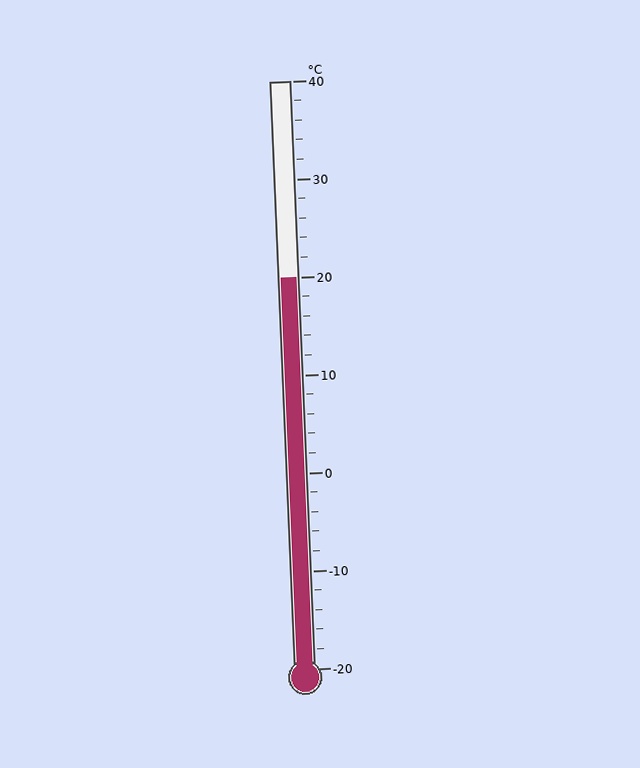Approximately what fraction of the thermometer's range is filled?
The thermometer is filled to approximately 65% of its range.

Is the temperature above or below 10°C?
The temperature is above 10°C.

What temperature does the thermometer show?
The thermometer shows approximately 20°C.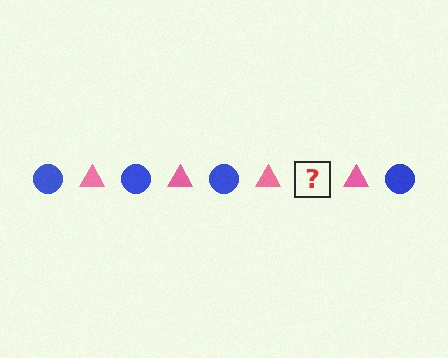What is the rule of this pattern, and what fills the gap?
The rule is that the pattern alternates between blue circle and pink triangle. The gap should be filled with a blue circle.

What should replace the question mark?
The question mark should be replaced with a blue circle.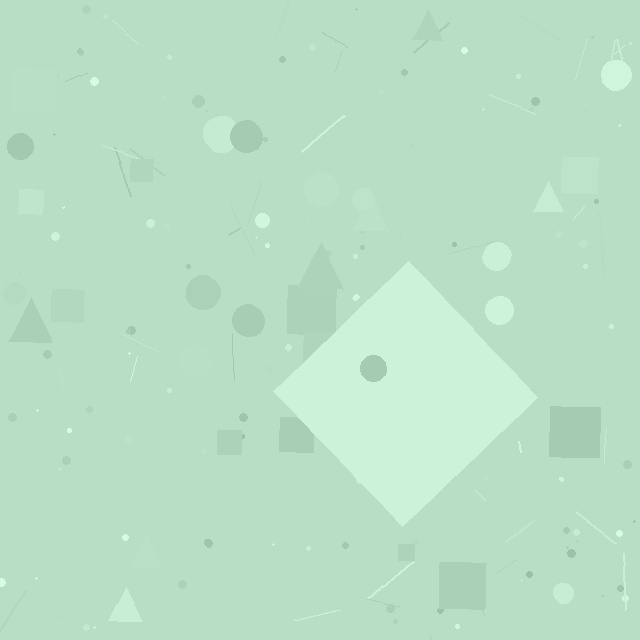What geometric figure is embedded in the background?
A diamond is embedded in the background.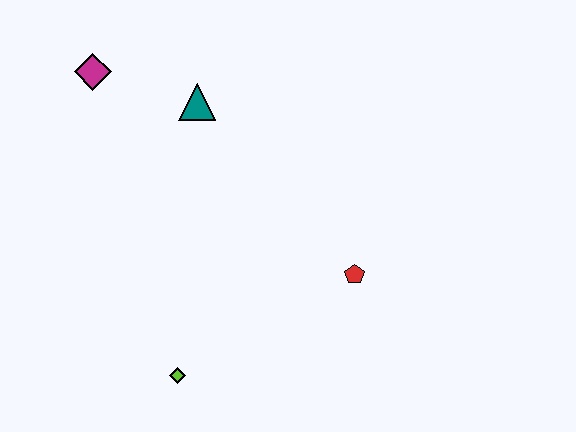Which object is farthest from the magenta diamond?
The red pentagon is farthest from the magenta diamond.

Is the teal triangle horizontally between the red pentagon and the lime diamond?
Yes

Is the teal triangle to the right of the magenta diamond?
Yes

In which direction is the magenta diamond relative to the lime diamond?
The magenta diamond is above the lime diamond.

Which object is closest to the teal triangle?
The magenta diamond is closest to the teal triangle.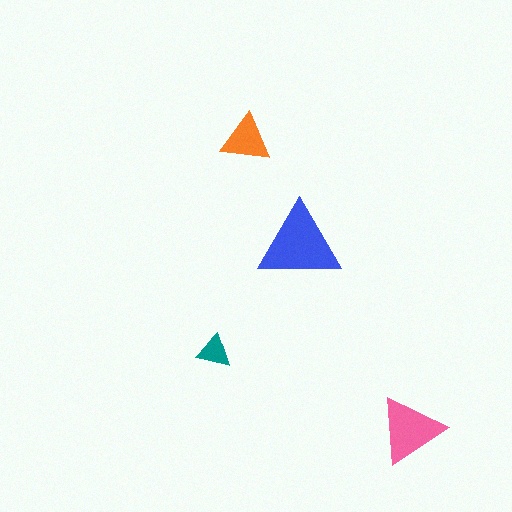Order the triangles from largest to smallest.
the blue one, the pink one, the orange one, the teal one.